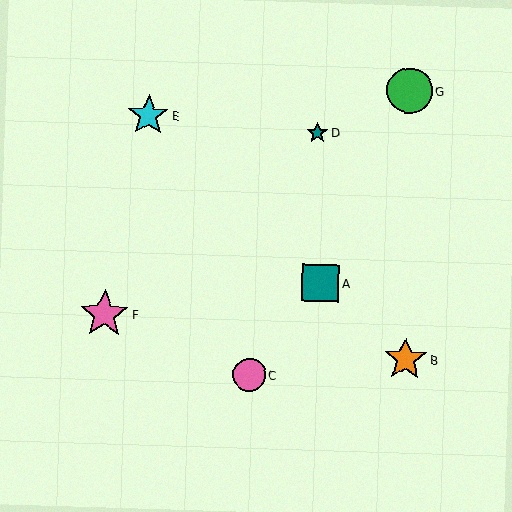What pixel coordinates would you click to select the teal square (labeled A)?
Click at (320, 283) to select the teal square A.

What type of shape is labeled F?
Shape F is a pink star.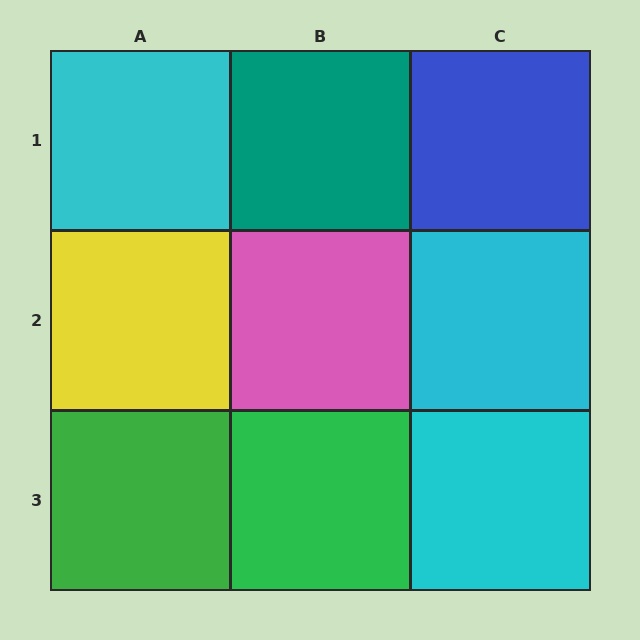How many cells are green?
2 cells are green.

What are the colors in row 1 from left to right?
Cyan, teal, blue.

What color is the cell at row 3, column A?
Green.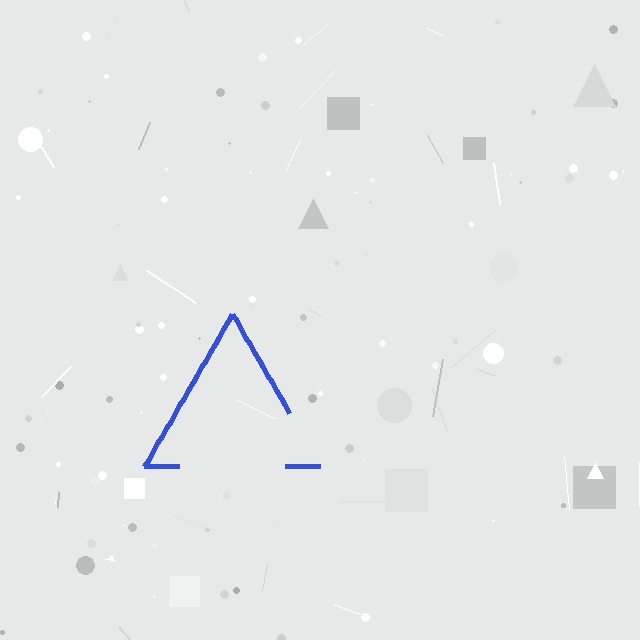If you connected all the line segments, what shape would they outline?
They would outline a triangle.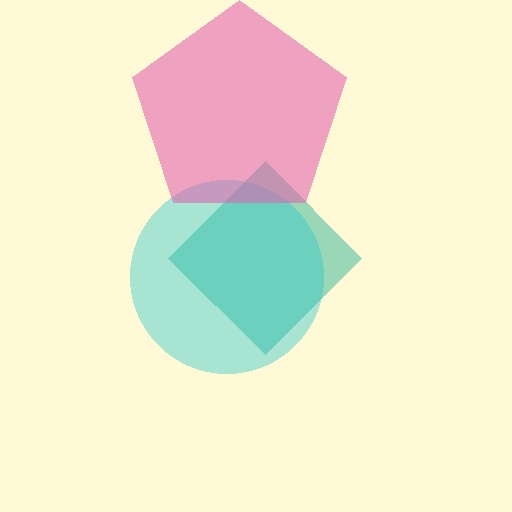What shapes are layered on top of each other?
The layered shapes are: a teal diamond, a cyan circle, a pink pentagon.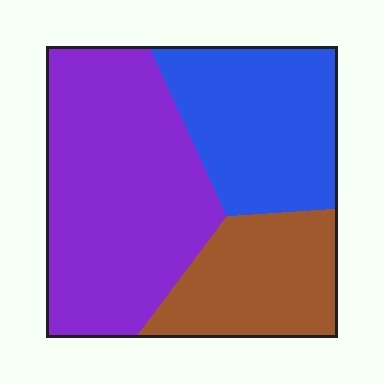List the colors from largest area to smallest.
From largest to smallest: purple, blue, brown.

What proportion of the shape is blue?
Blue takes up between a sixth and a third of the shape.